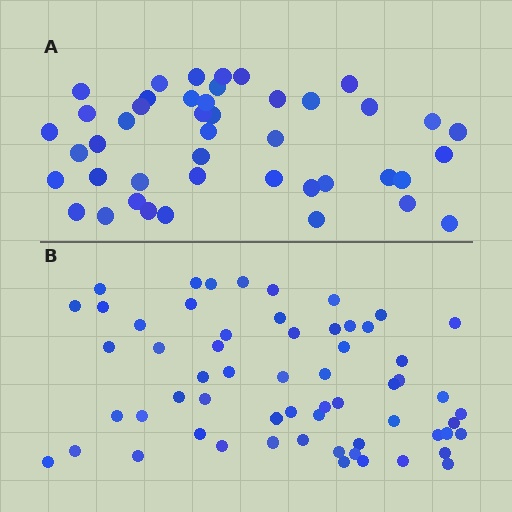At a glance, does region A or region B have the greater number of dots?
Region B (the bottom region) has more dots.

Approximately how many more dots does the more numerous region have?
Region B has approximately 15 more dots than region A.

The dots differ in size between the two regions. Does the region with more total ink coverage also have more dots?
No. Region A has more total ink coverage because its dots are larger, but region B actually contains more individual dots. Total area can be misleading — the number of items is what matters here.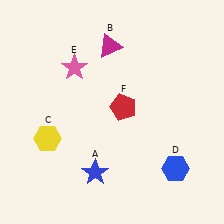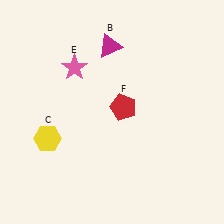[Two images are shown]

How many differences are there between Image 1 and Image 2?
There are 2 differences between the two images.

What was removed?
The blue hexagon (D), the blue star (A) were removed in Image 2.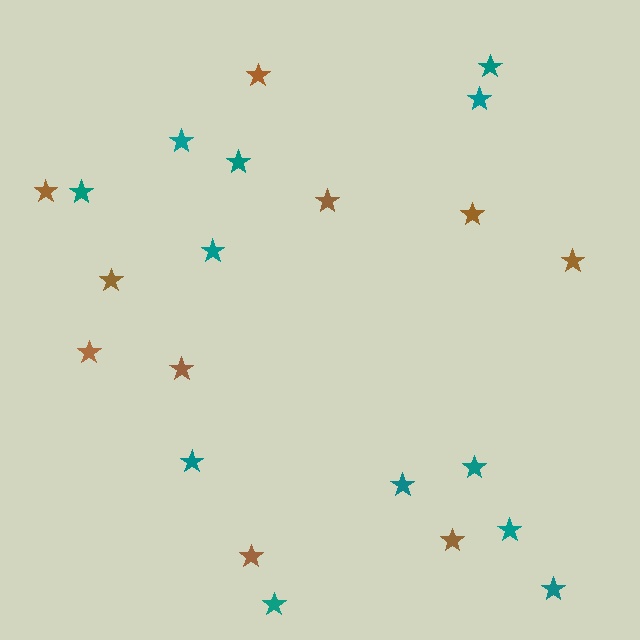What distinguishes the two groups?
There are 2 groups: one group of teal stars (12) and one group of brown stars (10).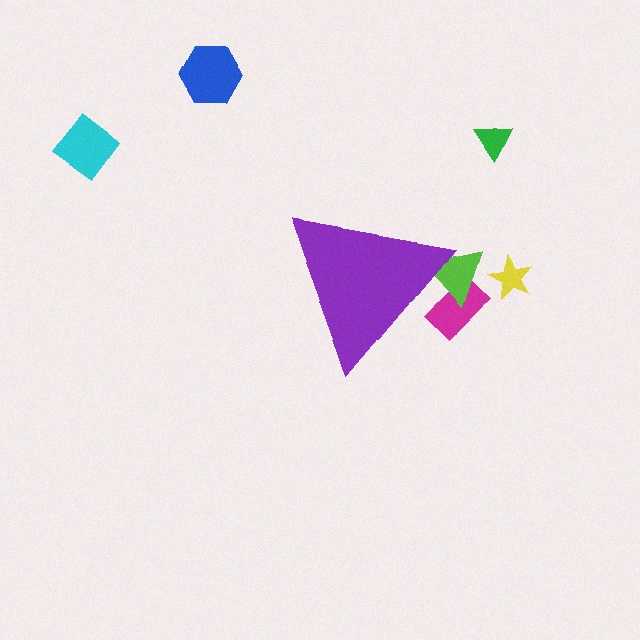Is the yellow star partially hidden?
No, the yellow star is fully visible.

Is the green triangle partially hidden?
No, the green triangle is fully visible.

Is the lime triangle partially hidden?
Yes, the lime triangle is partially hidden behind the purple triangle.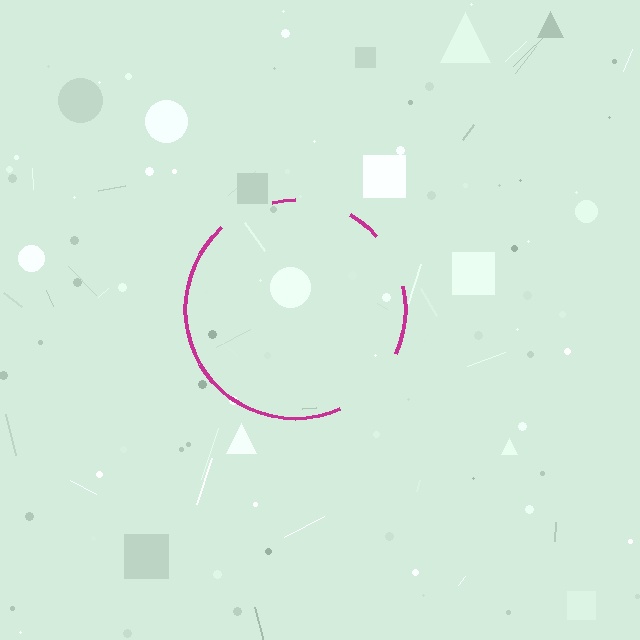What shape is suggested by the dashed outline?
The dashed outline suggests a circle.